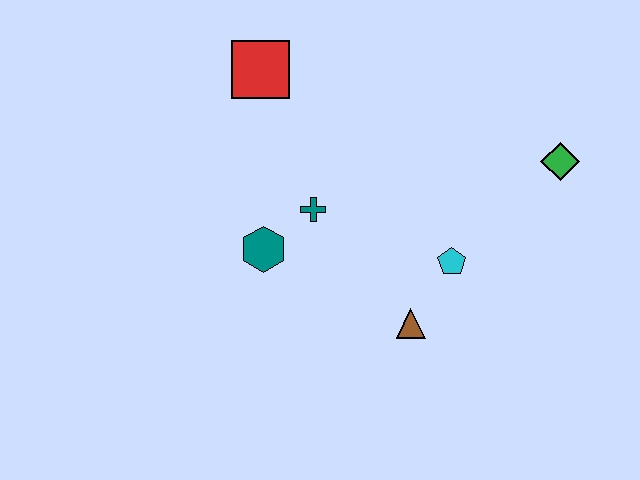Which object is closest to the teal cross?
The teal hexagon is closest to the teal cross.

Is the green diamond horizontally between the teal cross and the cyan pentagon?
No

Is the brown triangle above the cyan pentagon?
No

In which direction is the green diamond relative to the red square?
The green diamond is to the right of the red square.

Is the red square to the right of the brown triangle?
No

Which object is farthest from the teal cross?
The green diamond is farthest from the teal cross.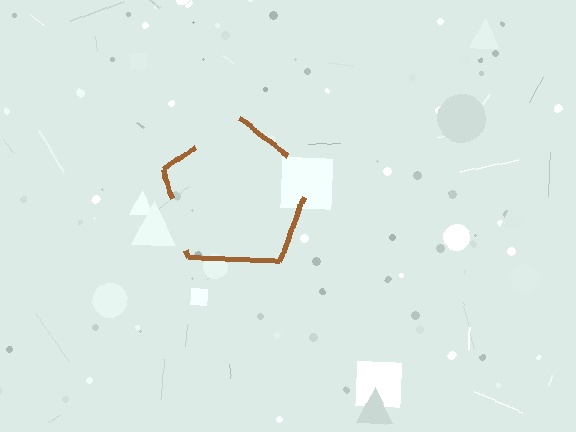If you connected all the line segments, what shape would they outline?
They would outline a pentagon.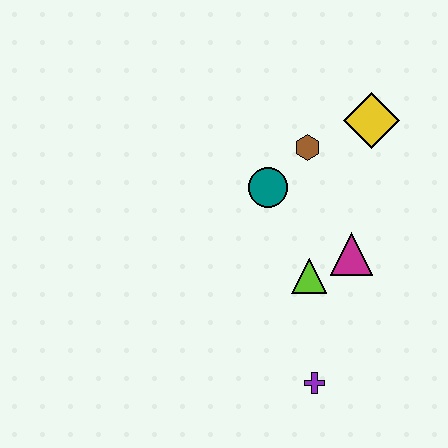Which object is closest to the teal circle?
The brown hexagon is closest to the teal circle.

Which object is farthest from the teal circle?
The purple cross is farthest from the teal circle.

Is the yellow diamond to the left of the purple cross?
No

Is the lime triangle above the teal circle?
No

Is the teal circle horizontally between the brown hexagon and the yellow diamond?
No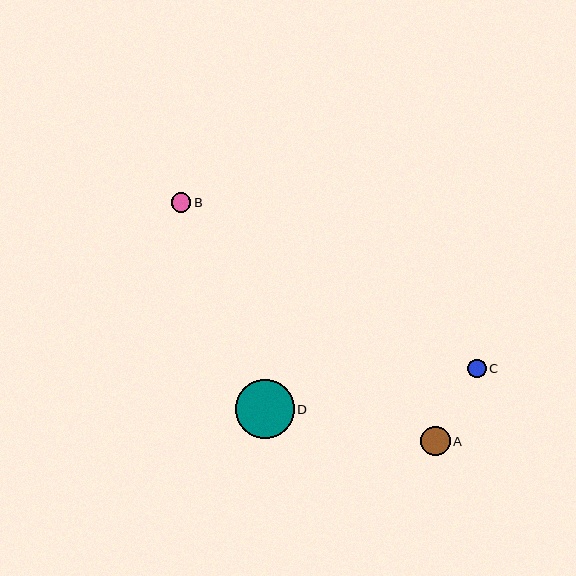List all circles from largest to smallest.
From largest to smallest: D, A, B, C.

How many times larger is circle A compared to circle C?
Circle A is approximately 1.6 times the size of circle C.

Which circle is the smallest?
Circle C is the smallest with a size of approximately 19 pixels.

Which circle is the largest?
Circle D is the largest with a size of approximately 59 pixels.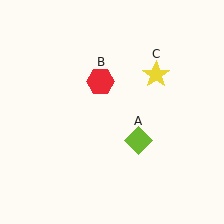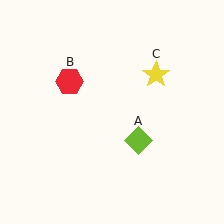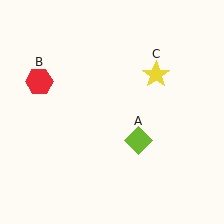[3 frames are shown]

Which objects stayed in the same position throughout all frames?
Lime diamond (object A) and yellow star (object C) remained stationary.